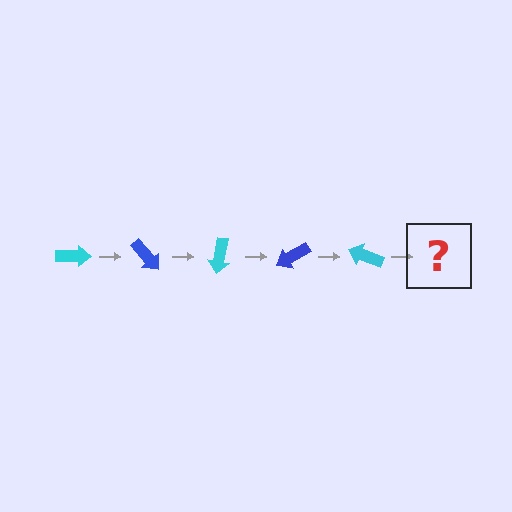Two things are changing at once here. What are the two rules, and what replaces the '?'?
The two rules are that it rotates 50 degrees each step and the color cycles through cyan and blue. The '?' should be a blue arrow, rotated 250 degrees from the start.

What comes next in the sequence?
The next element should be a blue arrow, rotated 250 degrees from the start.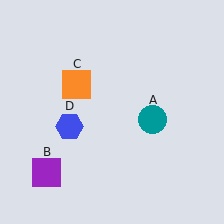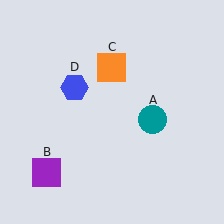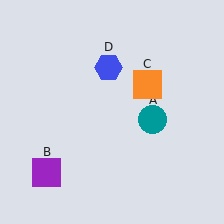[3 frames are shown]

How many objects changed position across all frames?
2 objects changed position: orange square (object C), blue hexagon (object D).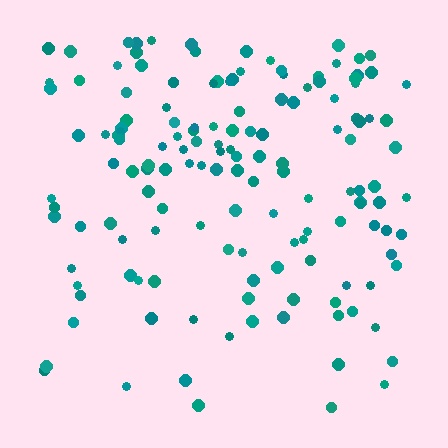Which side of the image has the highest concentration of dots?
The top.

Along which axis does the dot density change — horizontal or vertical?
Vertical.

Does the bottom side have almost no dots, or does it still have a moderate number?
Still a moderate number, just noticeably fewer than the top.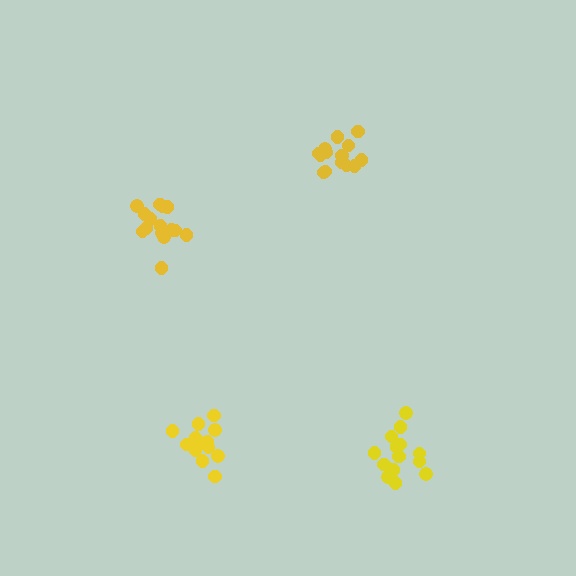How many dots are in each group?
Group 1: 14 dots, Group 2: 13 dots, Group 3: 15 dots, Group 4: 14 dots (56 total).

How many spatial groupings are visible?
There are 4 spatial groupings.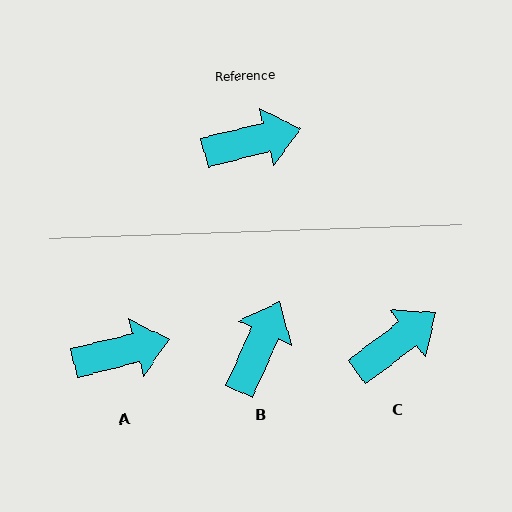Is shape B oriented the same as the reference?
No, it is off by about 52 degrees.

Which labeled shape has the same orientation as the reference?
A.